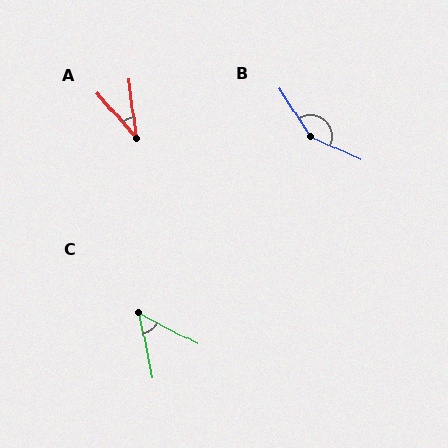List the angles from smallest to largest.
A (33°), C (51°), B (147°).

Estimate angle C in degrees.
Approximately 51 degrees.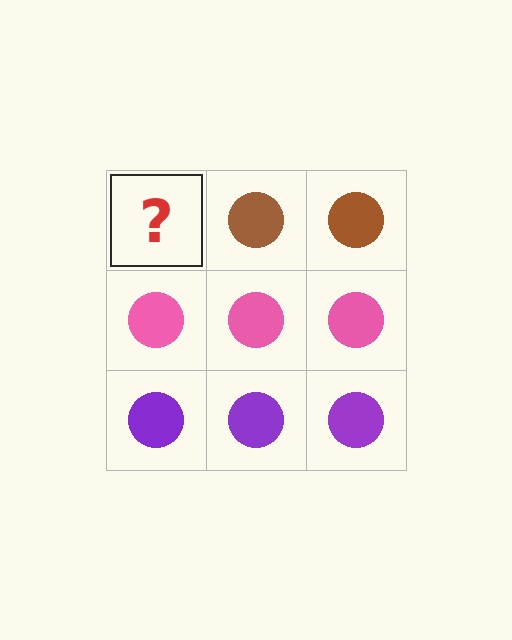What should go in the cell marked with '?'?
The missing cell should contain a brown circle.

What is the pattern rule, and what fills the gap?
The rule is that each row has a consistent color. The gap should be filled with a brown circle.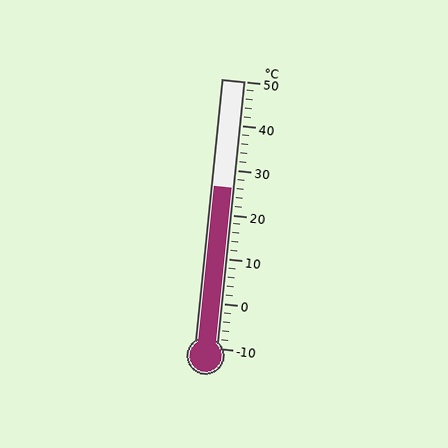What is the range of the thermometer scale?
The thermometer scale ranges from -10°C to 50°C.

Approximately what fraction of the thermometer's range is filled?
The thermometer is filled to approximately 60% of its range.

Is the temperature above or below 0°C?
The temperature is above 0°C.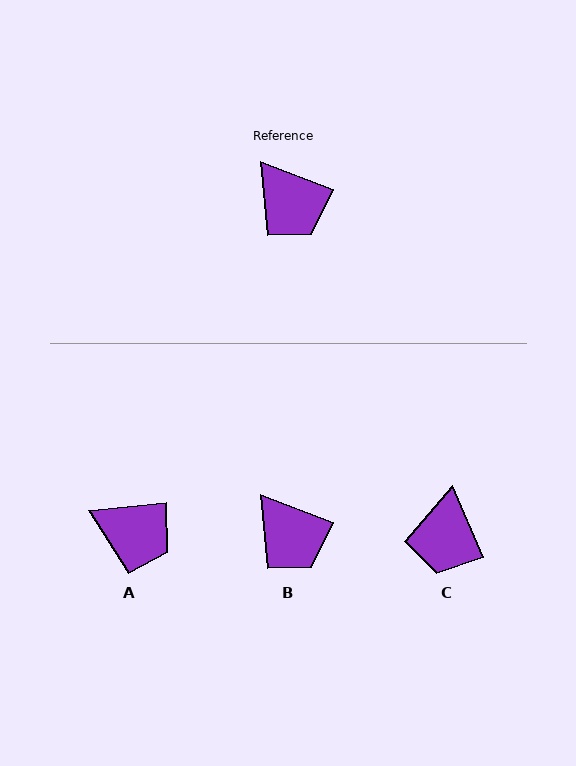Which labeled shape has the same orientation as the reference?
B.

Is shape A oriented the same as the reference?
No, it is off by about 27 degrees.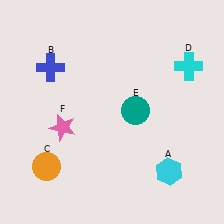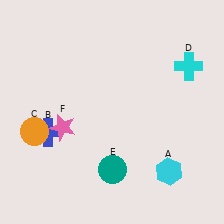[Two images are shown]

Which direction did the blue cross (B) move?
The blue cross (B) moved down.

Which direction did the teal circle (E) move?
The teal circle (E) moved down.